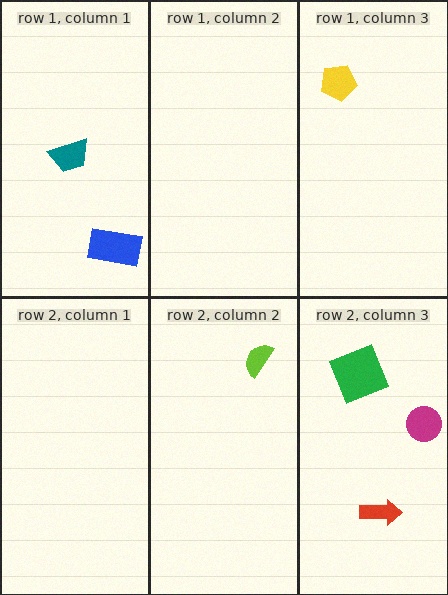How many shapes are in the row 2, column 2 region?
1.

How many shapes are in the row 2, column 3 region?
3.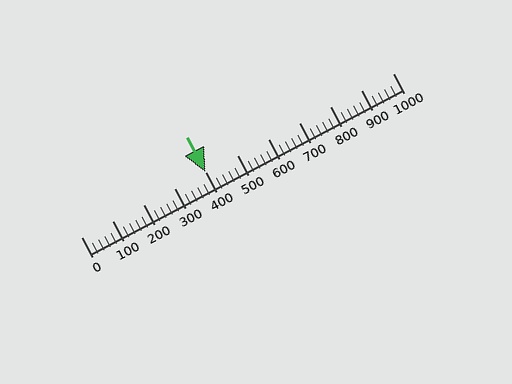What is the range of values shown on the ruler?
The ruler shows values from 0 to 1000.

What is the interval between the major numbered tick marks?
The major tick marks are spaced 100 units apart.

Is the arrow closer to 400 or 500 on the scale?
The arrow is closer to 400.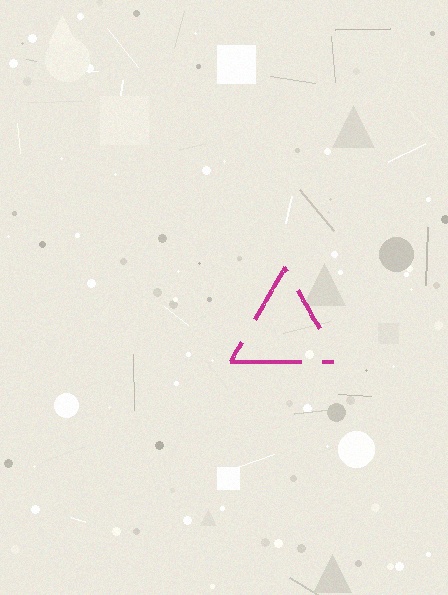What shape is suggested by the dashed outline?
The dashed outline suggests a triangle.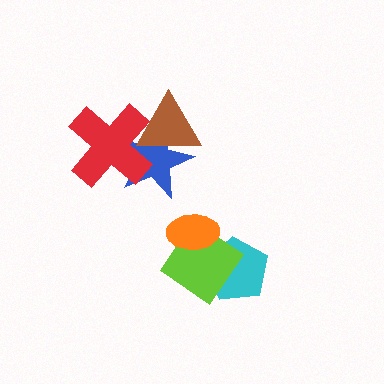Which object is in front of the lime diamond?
The orange ellipse is in front of the lime diamond.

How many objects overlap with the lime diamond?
2 objects overlap with the lime diamond.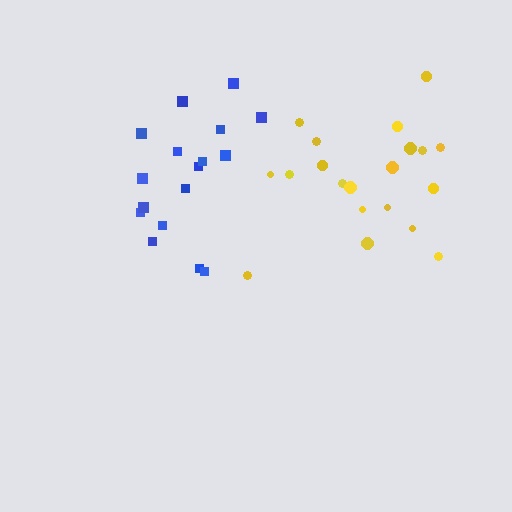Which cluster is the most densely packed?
Yellow.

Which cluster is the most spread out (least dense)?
Blue.